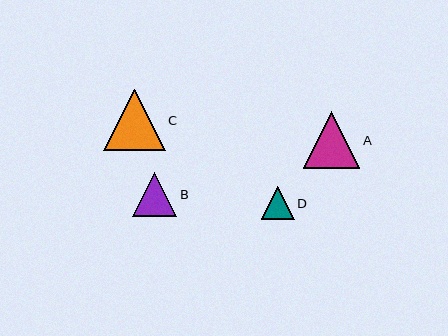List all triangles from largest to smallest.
From largest to smallest: C, A, B, D.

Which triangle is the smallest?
Triangle D is the smallest with a size of approximately 33 pixels.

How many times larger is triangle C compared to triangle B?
Triangle C is approximately 1.4 times the size of triangle B.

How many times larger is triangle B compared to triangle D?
Triangle B is approximately 1.3 times the size of triangle D.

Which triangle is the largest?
Triangle C is the largest with a size of approximately 62 pixels.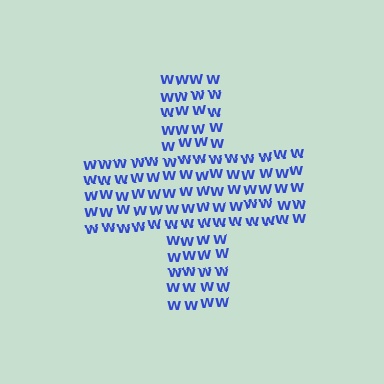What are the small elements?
The small elements are letter W's.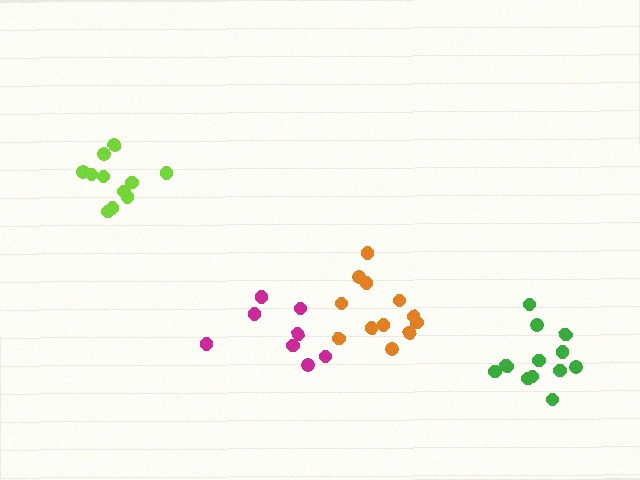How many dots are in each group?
Group 1: 12 dots, Group 2: 11 dots, Group 3: 8 dots, Group 4: 13 dots (44 total).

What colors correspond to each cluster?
The clusters are colored: orange, lime, magenta, green.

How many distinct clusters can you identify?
There are 4 distinct clusters.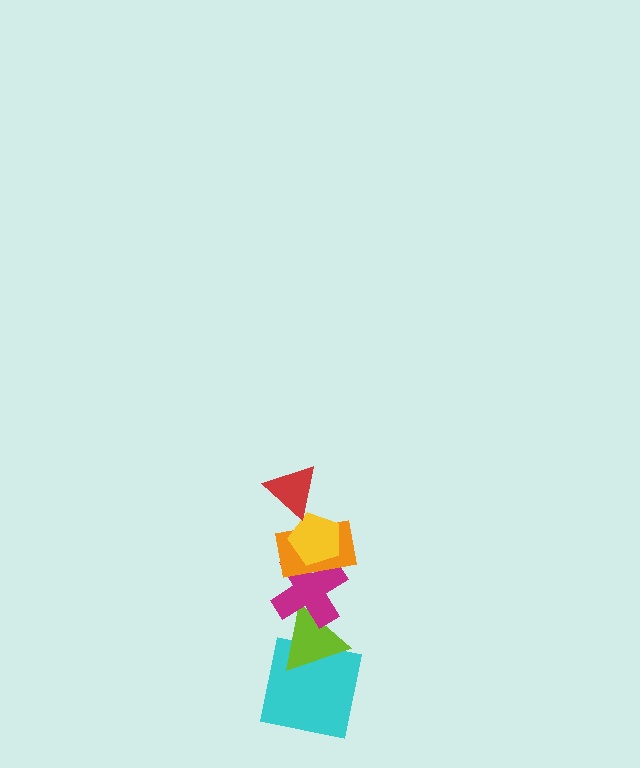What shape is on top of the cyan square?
The lime triangle is on top of the cyan square.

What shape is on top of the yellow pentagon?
The red triangle is on top of the yellow pentagon.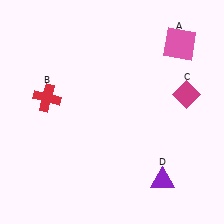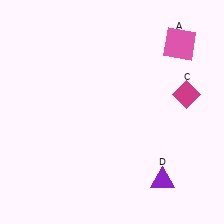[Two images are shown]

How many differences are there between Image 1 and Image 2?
There is 1 difference between the two images.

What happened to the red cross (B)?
The red cross (B) was removed in Image 2. It was in the top-left area of Image 1.